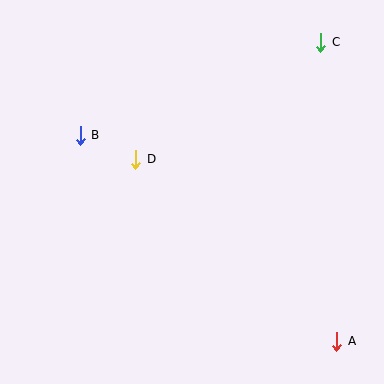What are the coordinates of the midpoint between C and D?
The midpoint between C and D is at (228, 101).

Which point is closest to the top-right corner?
Point C is closest to the top-right corner.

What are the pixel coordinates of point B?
Point B is at (80, 135).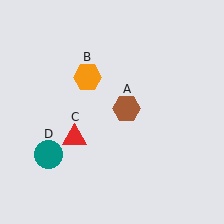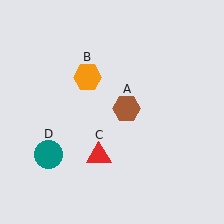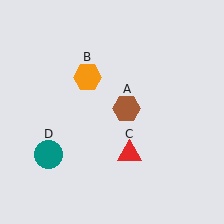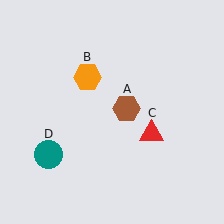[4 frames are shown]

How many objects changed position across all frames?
1 object changed position: red triangle (object C).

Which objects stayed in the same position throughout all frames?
Brown hexagon (object A) and orange hexagon (object B) and teal circle (object D) remained stationary.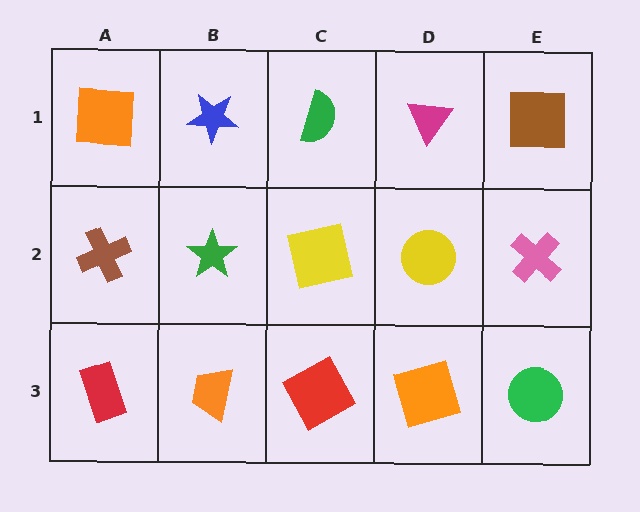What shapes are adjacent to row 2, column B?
A blue star (row 1, column B), an orange trapezoid (row 3, column B), a brown cross (row 2, column A), a yellow square (row 2, column C).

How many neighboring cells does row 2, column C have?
4.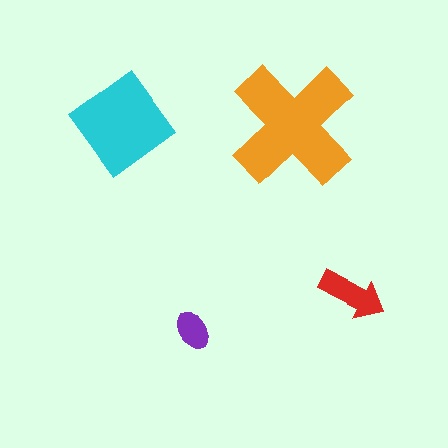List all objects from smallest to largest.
The purple ellipse, the red arrow, the cyan diamond, the orange cross.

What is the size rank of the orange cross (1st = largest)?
1st.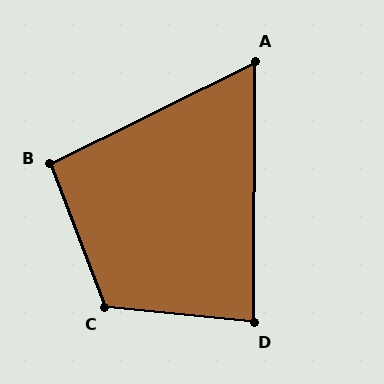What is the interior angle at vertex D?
Approximately 84 degrees (acute).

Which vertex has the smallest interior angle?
A, at approximately 63 degrees.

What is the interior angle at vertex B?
Approximately 96 degrees (obtuse).